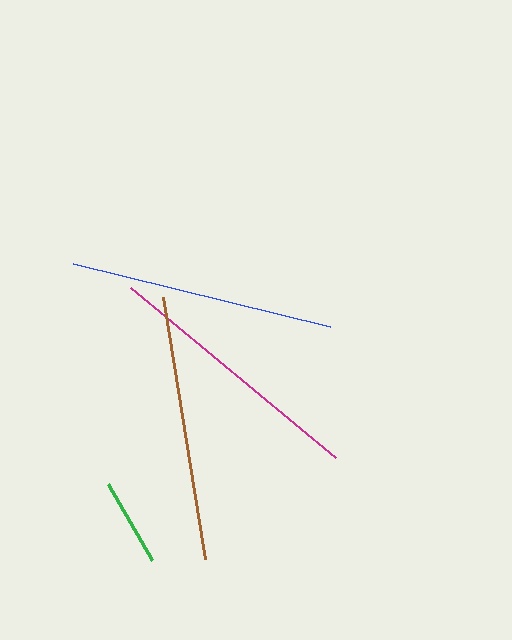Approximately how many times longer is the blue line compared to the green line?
The blue line is approximately 3.0 times the length of the green line.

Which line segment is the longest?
The magenta line is the longest at approximately 266 pixels.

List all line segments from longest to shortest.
From longest to shortest: magenta, brown, blue, green.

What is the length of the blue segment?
The blue segment is approximately 265 pixels long.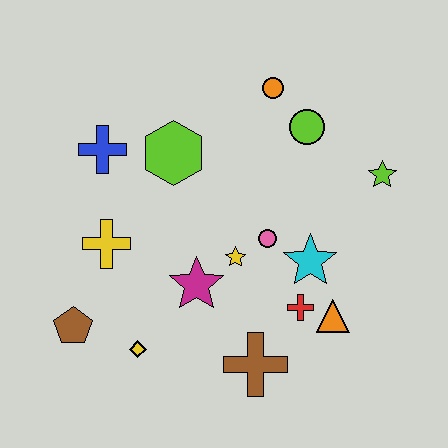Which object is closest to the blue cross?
The lime hexagon is closest to the blue cross.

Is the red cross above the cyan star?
No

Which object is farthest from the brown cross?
The orange circle is farthest from the brown cross.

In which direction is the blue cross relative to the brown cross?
The blue cross is above the brown cross.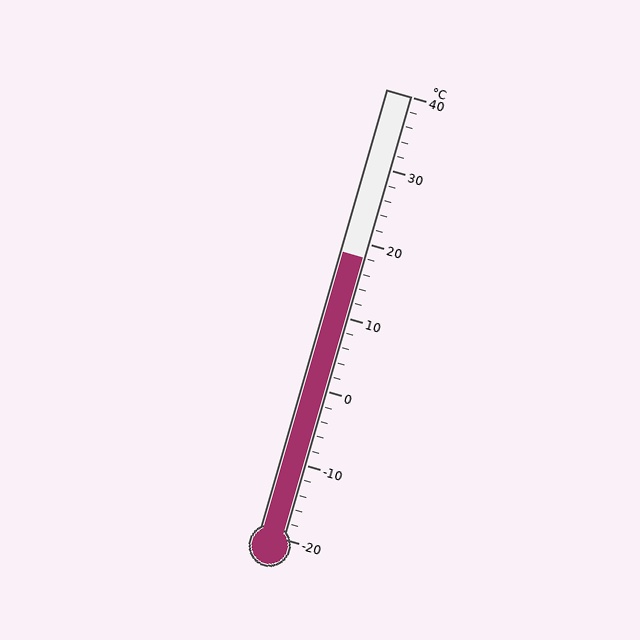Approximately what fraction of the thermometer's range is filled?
The thermometer is filled to approximately 65% of its range.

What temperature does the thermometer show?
The thermometer shows approximately 18°C.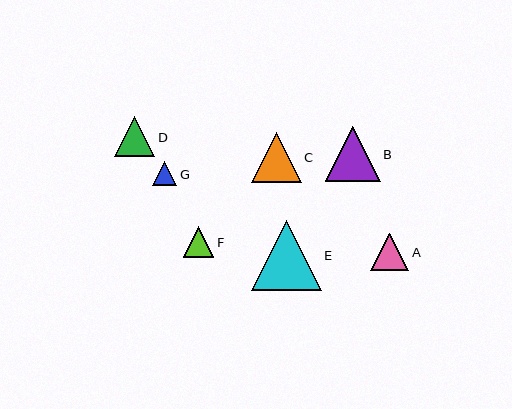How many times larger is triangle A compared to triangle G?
Triangle A is approximately 1.6 times the size of triangle G.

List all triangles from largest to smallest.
From largest to smallest: E, B, C, D, A, F, G.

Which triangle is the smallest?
Triangle G is the smallest with a size of approximately 24 pixels.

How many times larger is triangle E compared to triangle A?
Triangle E is approximately 1.8 times the size of triangle A.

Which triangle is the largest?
Triangle E is the largest with a size of approximately 70 pixels.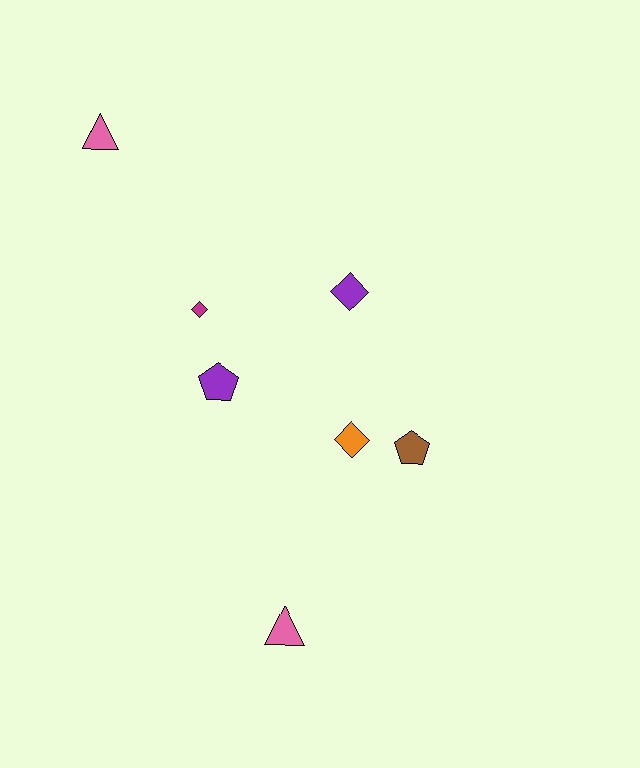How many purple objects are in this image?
There are 2 purple objects.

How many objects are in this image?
There are 7 objects.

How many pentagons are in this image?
There are 2 pentagons.